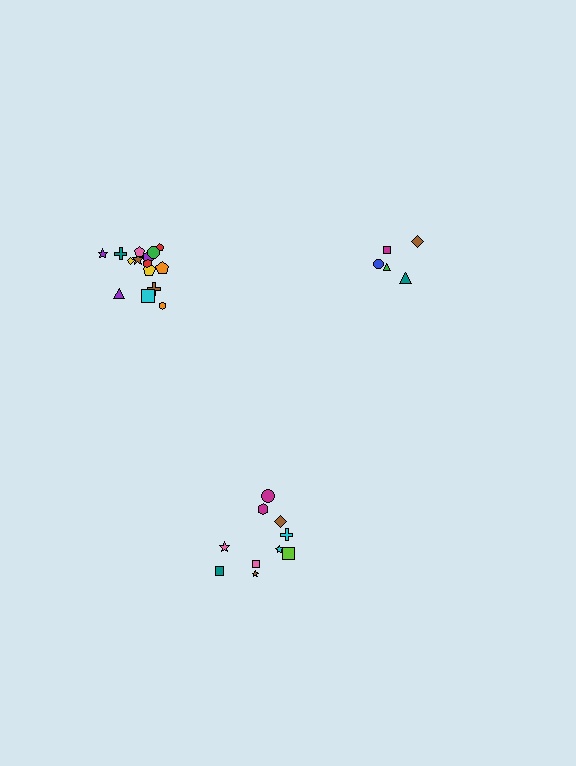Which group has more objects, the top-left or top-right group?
The top-left group.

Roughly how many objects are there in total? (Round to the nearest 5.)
Roughly 30 objects in total.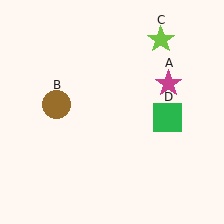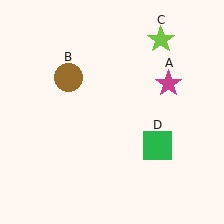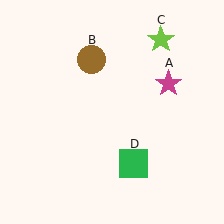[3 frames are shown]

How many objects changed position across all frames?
2 objects changed position: brown circle (object B), green square (object D).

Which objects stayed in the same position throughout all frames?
Magenta star (object A) and lime star (object C) remained stationary.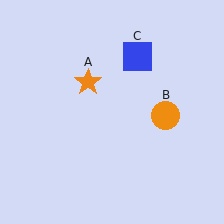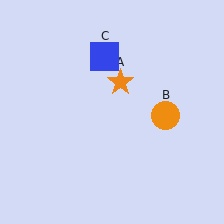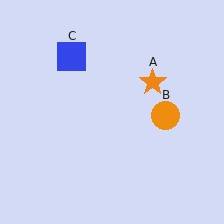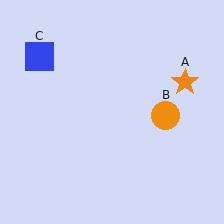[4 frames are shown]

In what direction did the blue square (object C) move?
The blue square (object C) moved left.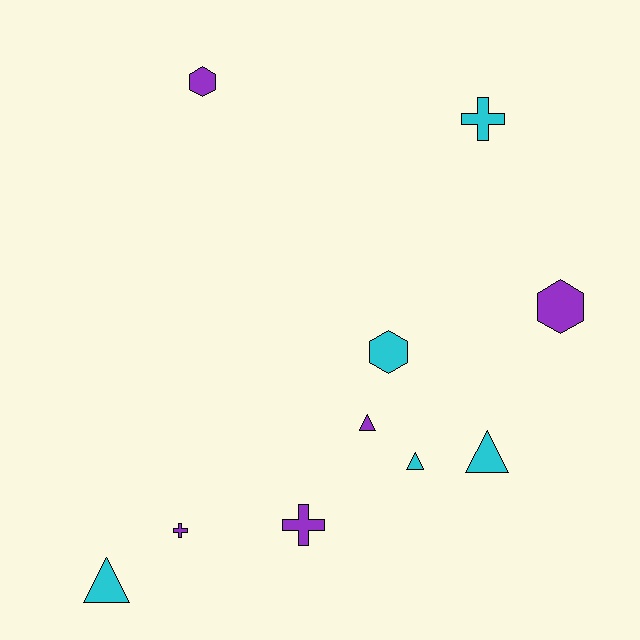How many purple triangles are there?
There is 1 purple triangle.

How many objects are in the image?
There are 10 objects.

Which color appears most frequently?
Cyan, with 5 objects.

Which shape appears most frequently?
Triangle, with 4 objects.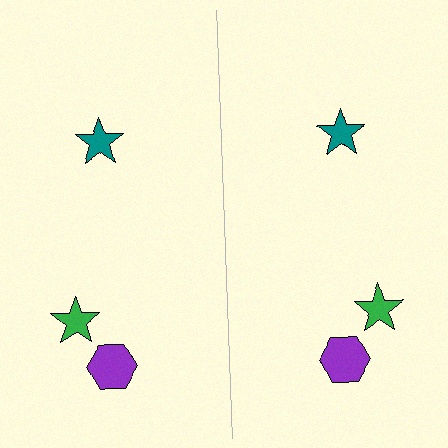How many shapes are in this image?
There are 6 shapes in this image.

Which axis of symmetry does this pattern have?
The pattern has a vertical axis of symmetry running through the center of the image.